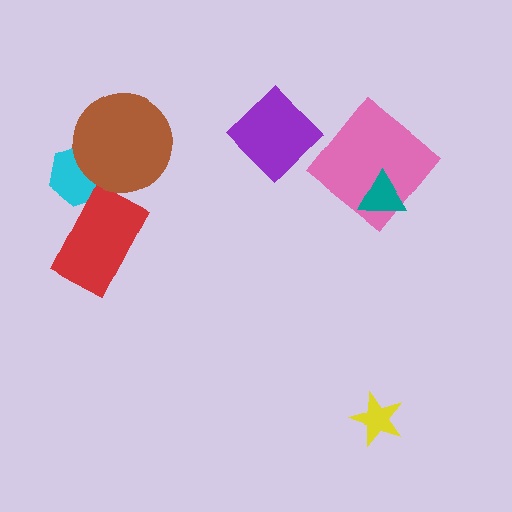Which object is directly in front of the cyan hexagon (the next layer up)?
The red rectangle is directly in front of the cyan hexagon.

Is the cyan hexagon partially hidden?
Yes, it is partially covered by another shape.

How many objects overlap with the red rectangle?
1 object overlaps with the red rectangle.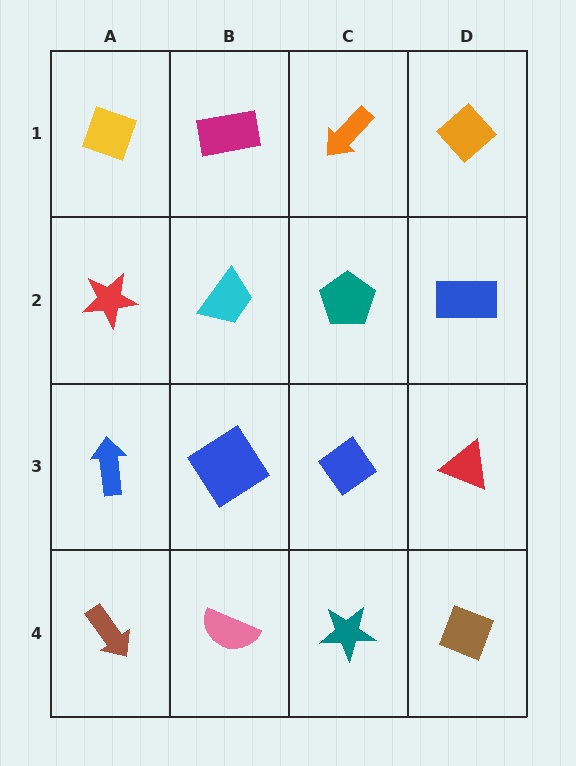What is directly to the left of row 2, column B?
A red star.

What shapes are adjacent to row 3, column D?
A blue rectangle (row 2, column D), a brown diamond (row 4, column D), a blue diamond (row 3, column C).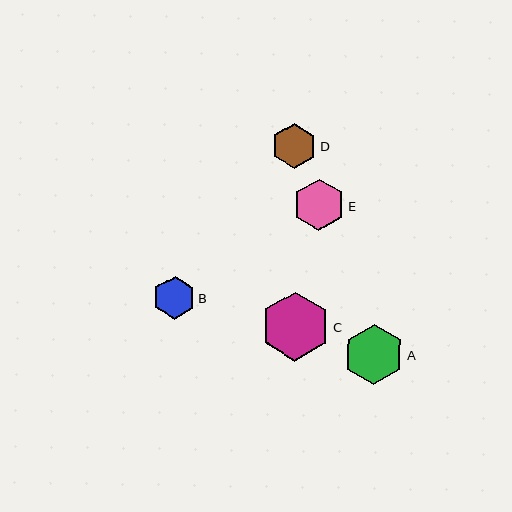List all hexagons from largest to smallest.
From largest to smallest: C, A, E, D, B.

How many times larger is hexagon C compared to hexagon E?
Hexagon C is approximately 1.3 times the size of hexagon E.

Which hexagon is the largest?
Hexagon C is the largest with a size of approximately 69 pixels.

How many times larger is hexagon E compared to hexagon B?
Hexagon E is approximately 1.2 times the size of hexagon B.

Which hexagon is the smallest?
Hexagon B is the smallest with a size of approximately 43 pixels.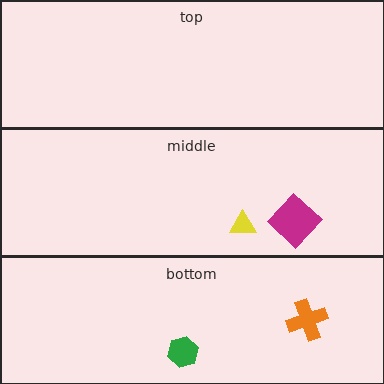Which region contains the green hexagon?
The bottom region.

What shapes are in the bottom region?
The orange cross, the green hexagon.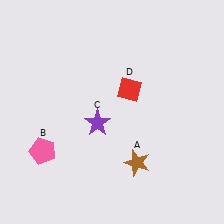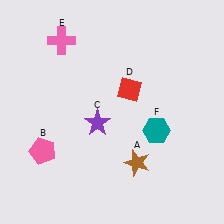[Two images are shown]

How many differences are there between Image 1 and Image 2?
There are 2 differences between the two images.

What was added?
A pink cross (E), a teal hexagon (F) were added in Image 2.